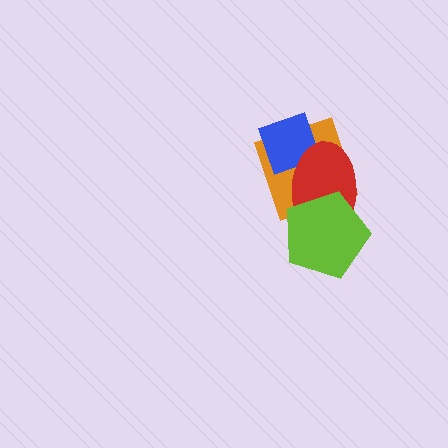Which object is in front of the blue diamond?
The red ellipse is in front of the blue diamond.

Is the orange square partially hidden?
Yes, it is partially covered by another shape.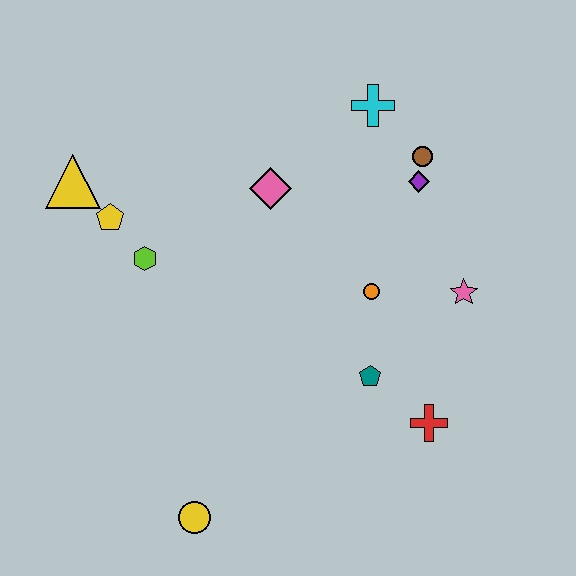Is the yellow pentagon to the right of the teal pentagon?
No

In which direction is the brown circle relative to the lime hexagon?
The brown circle is to the right of the lime hexagon.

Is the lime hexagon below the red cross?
No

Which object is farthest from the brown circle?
The yellow circle is farthest from the brown circle.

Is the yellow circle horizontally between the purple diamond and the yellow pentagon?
Yes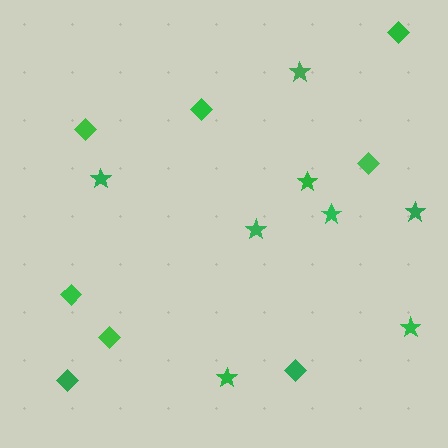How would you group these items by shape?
There are 2 groups: one group of diamonds (8) and one group of stars (8).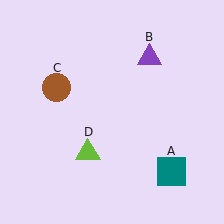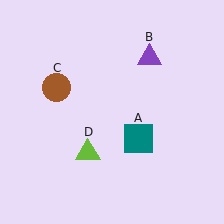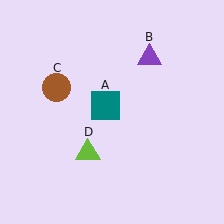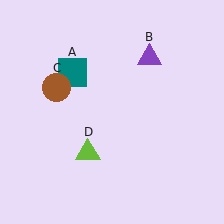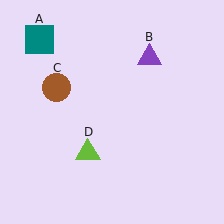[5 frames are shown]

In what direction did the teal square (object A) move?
The teal square (object A) moved up and to the left.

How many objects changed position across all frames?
1 object changed position: teal square (object A).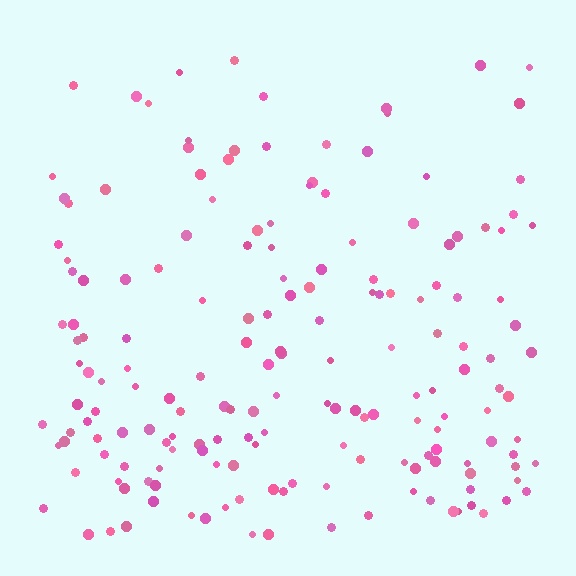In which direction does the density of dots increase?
From top to bottom, with the bottom side densest.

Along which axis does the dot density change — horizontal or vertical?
Vertical.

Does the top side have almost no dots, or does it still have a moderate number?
Still a moderate number, just noticeably fewer than the bottom.